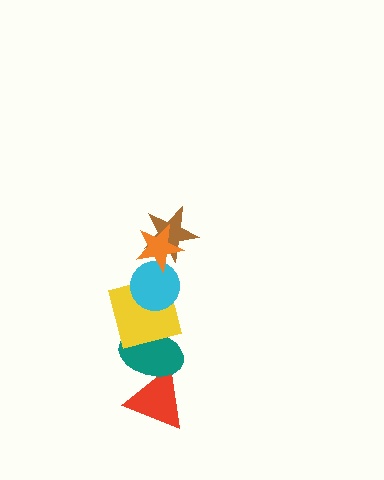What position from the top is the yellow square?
The yellow square is 4th from the top.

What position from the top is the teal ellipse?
The teal ellipse is 5th from the top.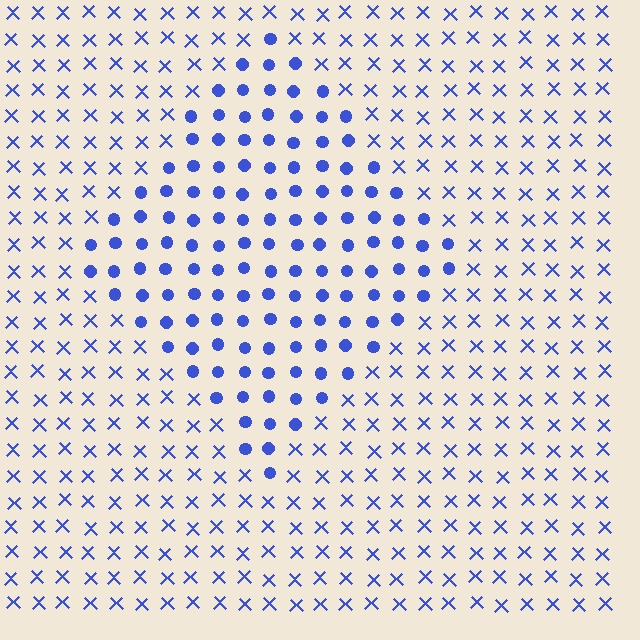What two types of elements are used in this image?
The image uses circles inside the diamond region and X marks outside it.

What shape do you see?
I see a diamond.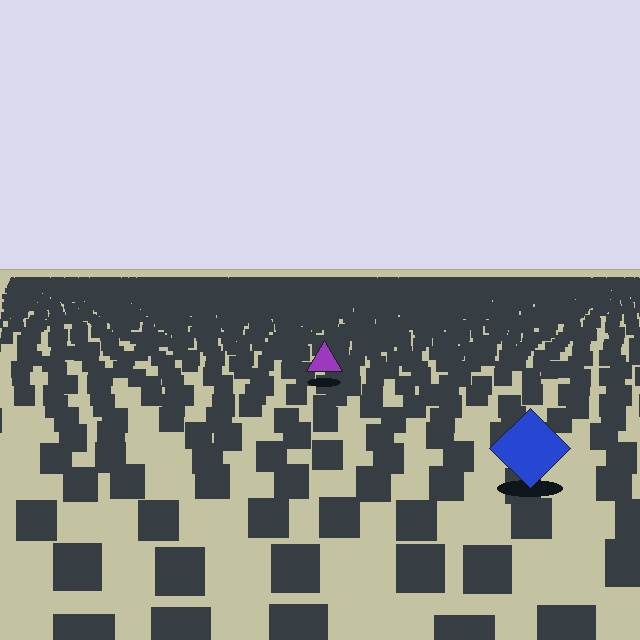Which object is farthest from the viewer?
The purple triangle is farthest from the viewer. It appears smaller and the ground texture around it is denser.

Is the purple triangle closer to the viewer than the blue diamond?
No. The blue diamond is closer — you can tell from the texture gradient: the ground texture is coarser near it.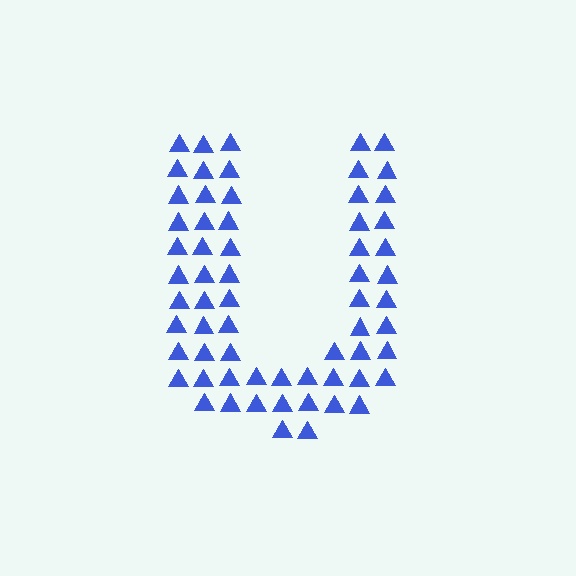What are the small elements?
The small elements are triangles.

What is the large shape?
The large shape is the letter U.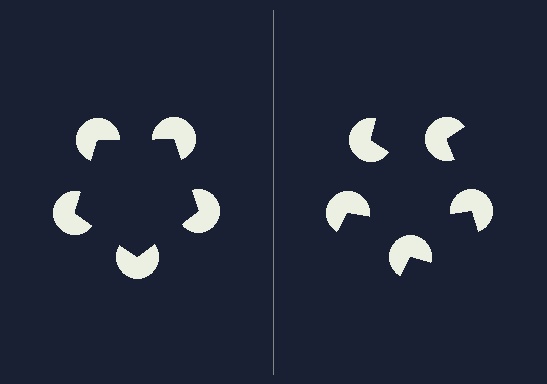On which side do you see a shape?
An illusory pentagon appears on the left side. On the right side the wedge cuts are rotated, so no coherent shape forms.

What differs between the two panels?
The pac-man discs are positioned identically on both sides; only the wedge orientations differ. On the left they align to a pentagon; on the right they are misaligned.